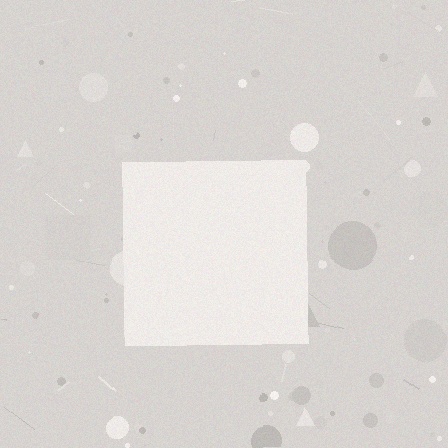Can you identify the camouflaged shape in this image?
The camouflaged shape is a square.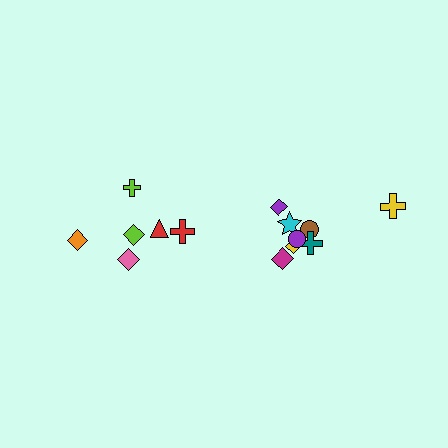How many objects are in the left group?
There are 6 objects.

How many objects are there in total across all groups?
There are 14 objects.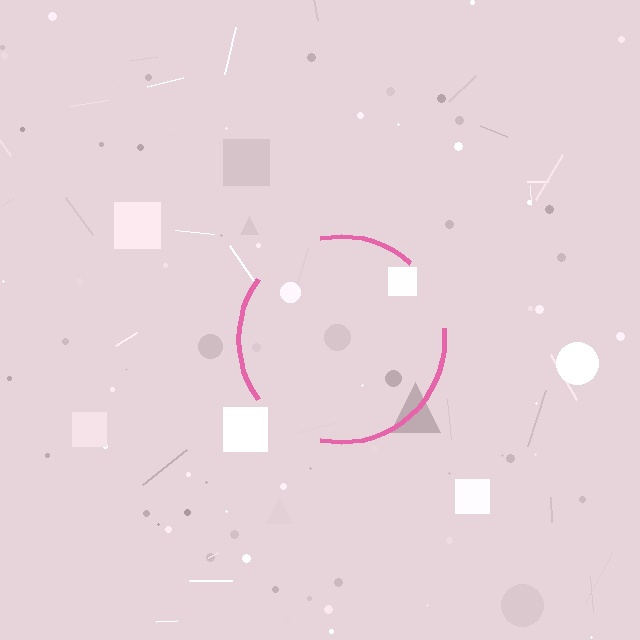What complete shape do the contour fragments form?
The contour fragments form a circle.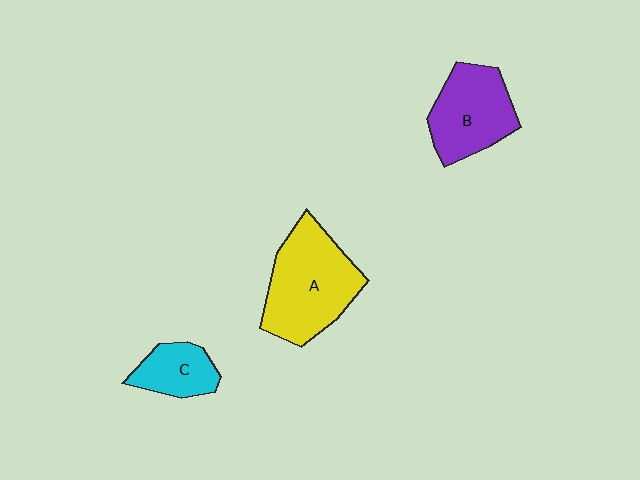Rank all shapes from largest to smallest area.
From largest to smallest: A (yellow), B (purple), C (cyan).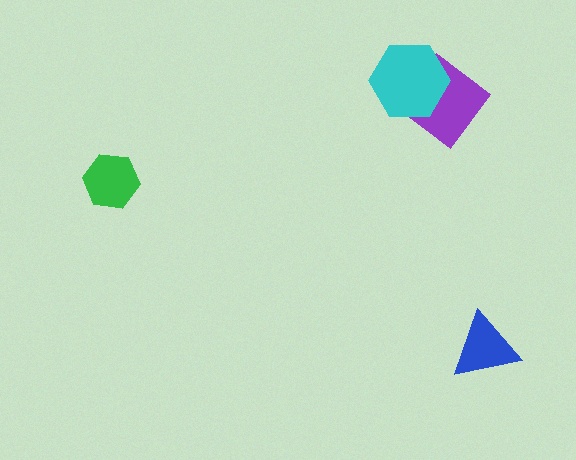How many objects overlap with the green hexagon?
0 objects overlap with the green hexagon.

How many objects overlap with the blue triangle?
0 objects overlap with the blue triangle.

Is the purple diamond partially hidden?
Yes, it is partially covered by another shape.